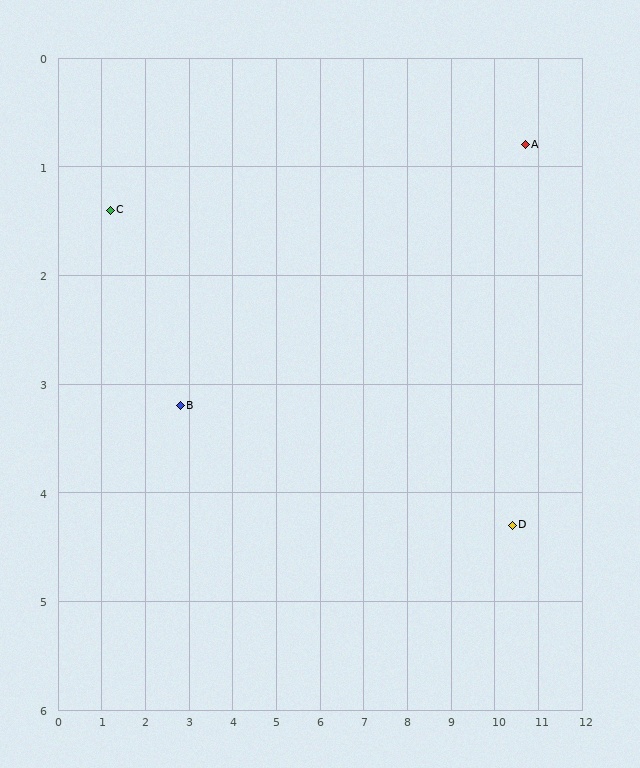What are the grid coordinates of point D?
Point D is at approximately (10.4, 4.3).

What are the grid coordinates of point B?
Point B is at approximately (2.8, 3.2).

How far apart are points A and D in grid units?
Points A and D are about 3.5 grid units apart.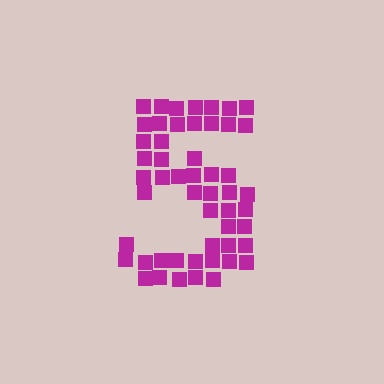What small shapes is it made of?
It is made of small squares.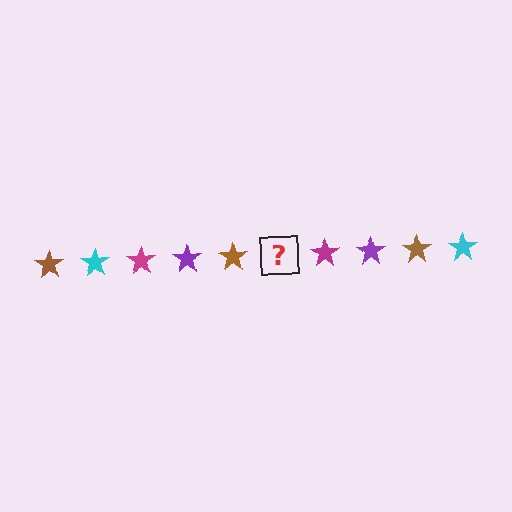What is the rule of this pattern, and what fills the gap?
The rule is that the pattern cycles through brown, cyan, magenta, purple stars. The gap should be filled with a cyan star.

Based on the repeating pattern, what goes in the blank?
The blank should be a cyan star.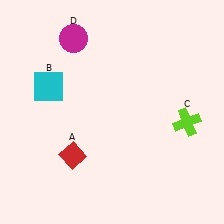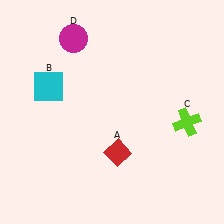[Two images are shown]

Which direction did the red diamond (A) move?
The red diamond (A) moved right.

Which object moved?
The red diamond (A) moved right.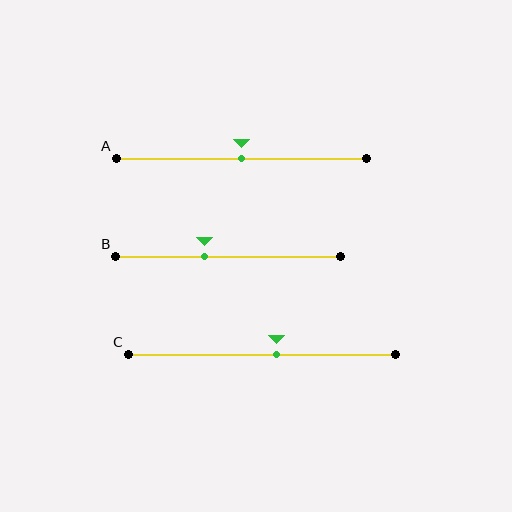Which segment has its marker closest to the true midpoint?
Segment A has its marker closest to the true midpoint.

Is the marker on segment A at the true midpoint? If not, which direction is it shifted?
Yes, the marker on segment A is at the true midpoint.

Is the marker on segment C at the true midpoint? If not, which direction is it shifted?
No, the marker on segment C is shifted to the right by about 6% of the segment length.